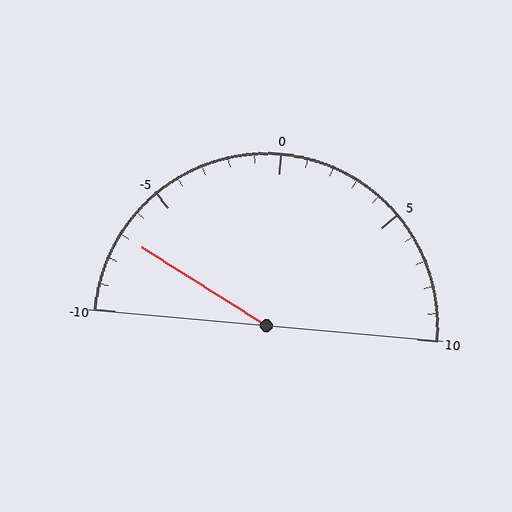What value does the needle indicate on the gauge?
The needle indicates approximately -7.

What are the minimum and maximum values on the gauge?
The gauge ranges from -10 to 10.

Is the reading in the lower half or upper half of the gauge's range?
The reading is in the lower half of the range (-10 to 10).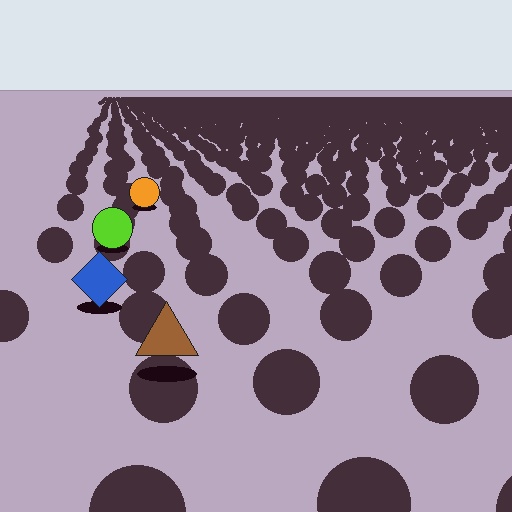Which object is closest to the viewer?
The brown triangle is closest. The texture marks near it are larger and more spread out.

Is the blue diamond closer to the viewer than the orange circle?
Yes. The blue diamond is closer — you can tell from the texture gradient: the ground texture is coarser near it.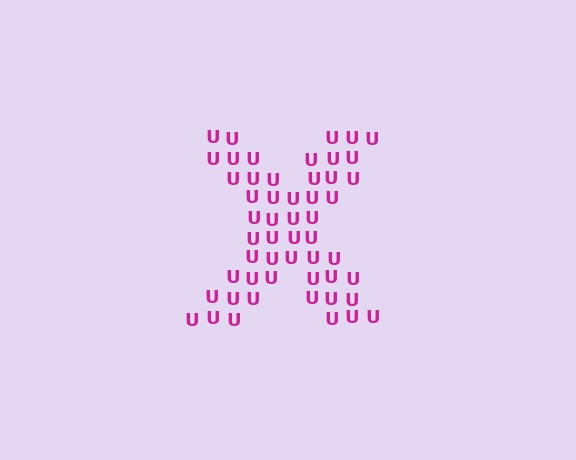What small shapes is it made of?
It is made of small letter U's.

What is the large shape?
The large shape is the letter X.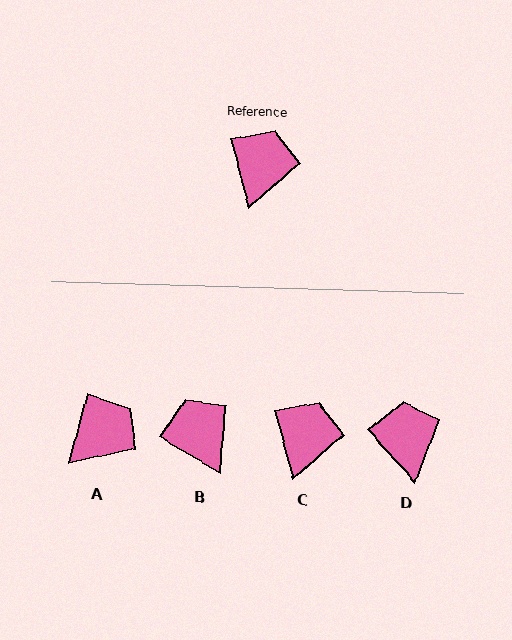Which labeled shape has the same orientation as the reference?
C.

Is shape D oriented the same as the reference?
No, it is off by about 28 degrees.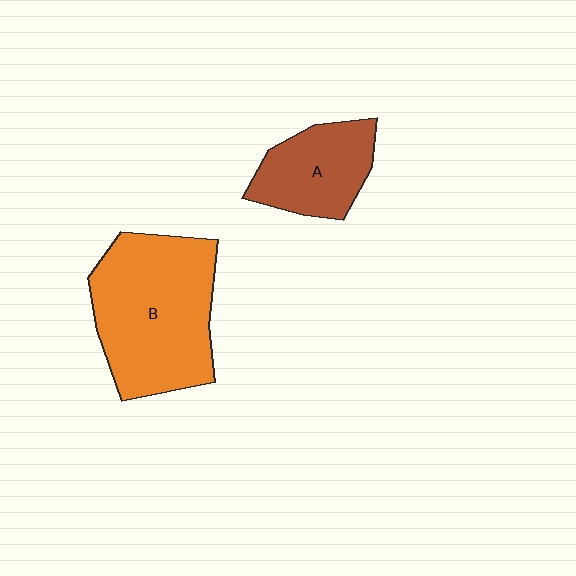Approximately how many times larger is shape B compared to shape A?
Approximately 1.9 times.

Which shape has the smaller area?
Shape A (brown).